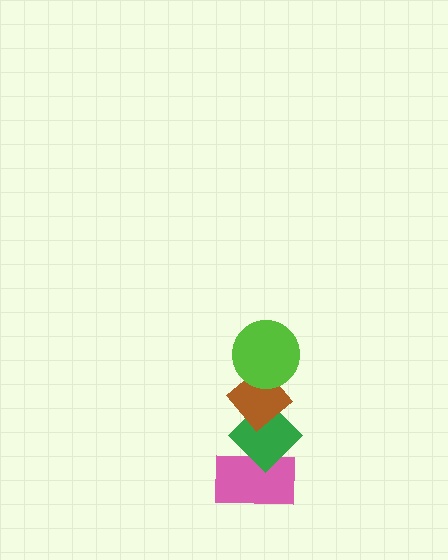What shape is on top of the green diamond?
The brown diamond is on top of the green diamond.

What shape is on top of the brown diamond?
The lime circle is on top of the brown diamond.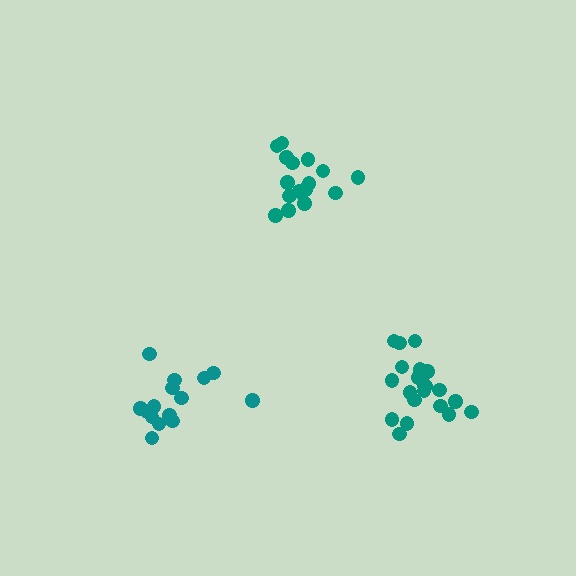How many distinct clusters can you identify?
There are 3 distinct clusters.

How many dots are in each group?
Group 1: 16 dots, Group 2: 21 dots, Group 3: 15 dots (52 total).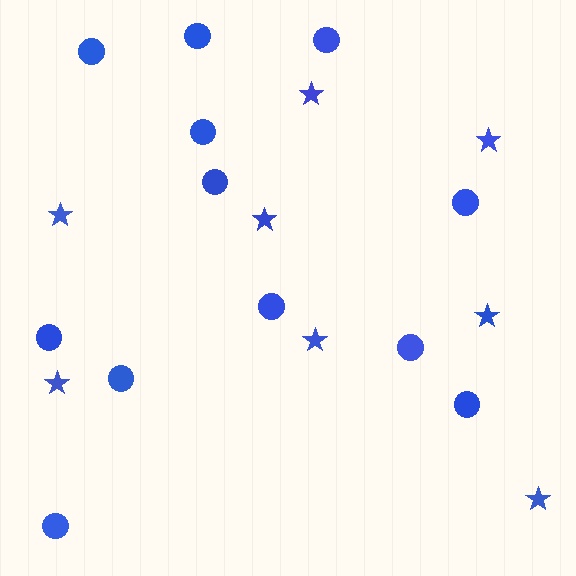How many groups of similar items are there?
There are 2 groups: one group of stars (8) and one group of circles (12).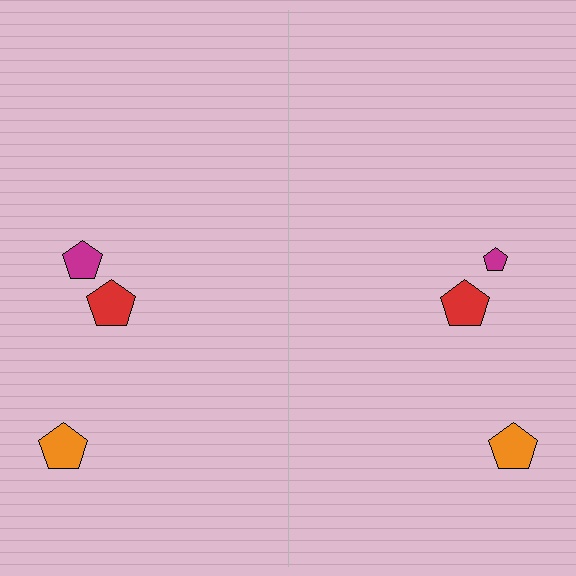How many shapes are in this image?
There are 6 shapes in this image.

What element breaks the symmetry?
The magenta pentagon on the right side has a different size than its mirror counterpart.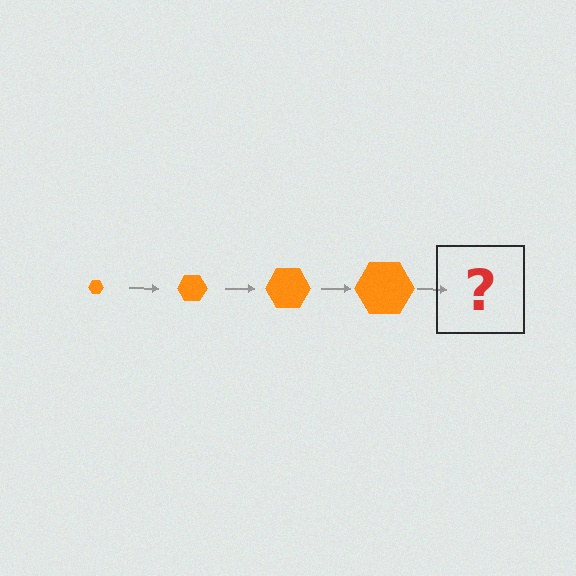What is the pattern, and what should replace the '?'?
The pattern is that the hexagon gets progressively larger each step. The '?' should be an orange hexagon, larger than the previous one.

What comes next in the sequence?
The next element should be an orange hexagon, larger than the previous one.